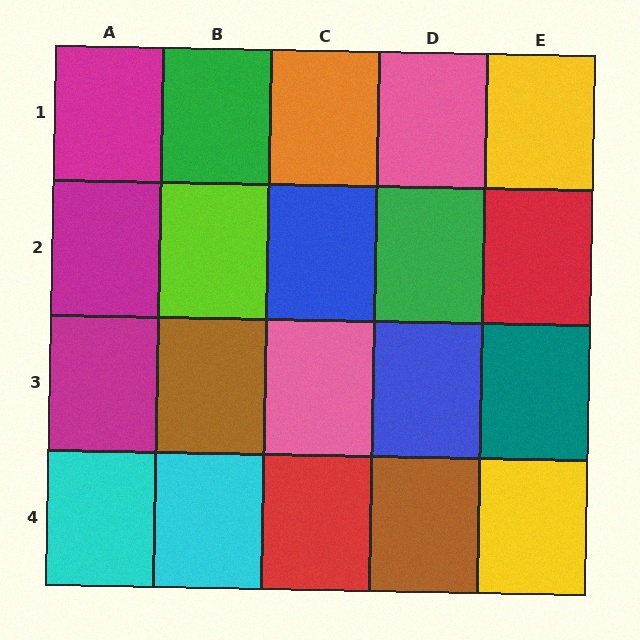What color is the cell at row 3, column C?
Pink.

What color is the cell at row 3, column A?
Magenta.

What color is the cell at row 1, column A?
Magenta.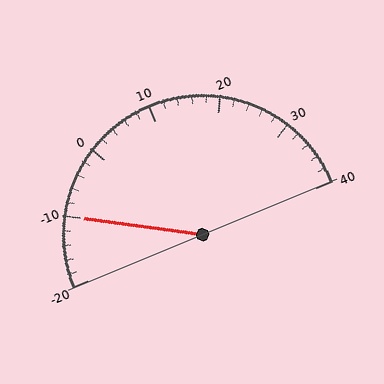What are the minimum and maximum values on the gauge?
The gauge ranges from -20 to 40.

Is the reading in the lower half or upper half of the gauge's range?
The reading is in the lower half of the range (-20 to 40).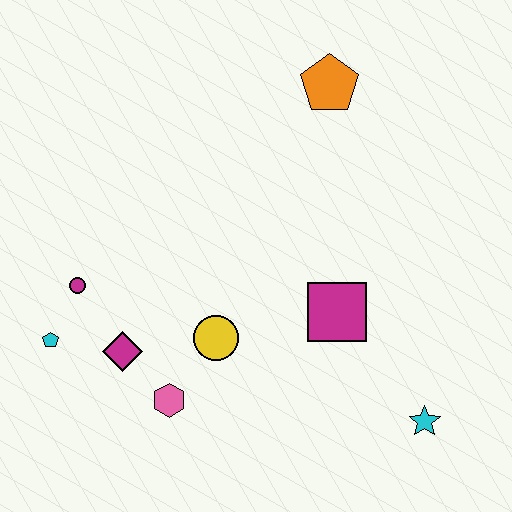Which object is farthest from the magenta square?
The cyan pentagon is farthest from the magenta square.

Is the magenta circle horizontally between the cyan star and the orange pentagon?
No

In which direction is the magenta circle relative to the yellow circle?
The magenta circle is to the left of the yellow circle.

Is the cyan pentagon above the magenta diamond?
Yes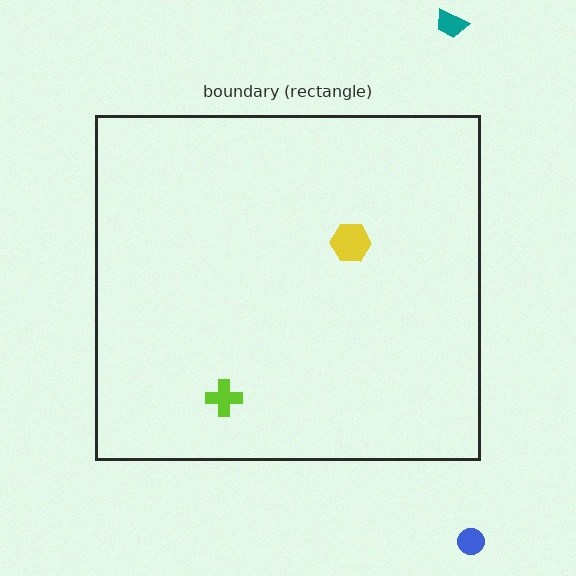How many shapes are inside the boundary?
2 inside, 2 outside.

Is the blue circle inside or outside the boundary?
Outside.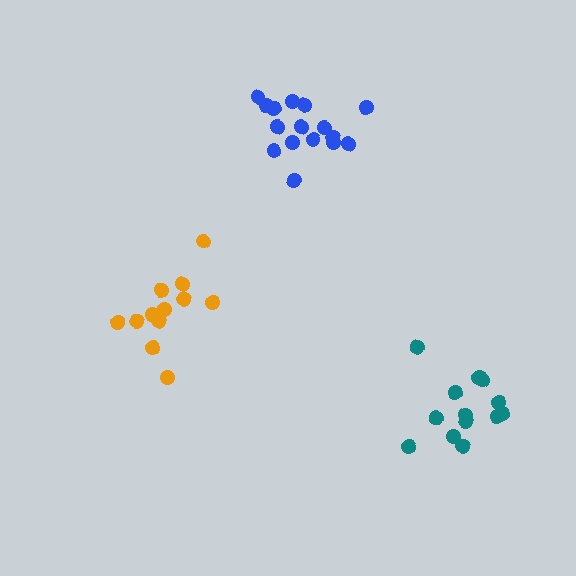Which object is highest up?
The blue cluster is topmost.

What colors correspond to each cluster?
The clusters are colored: orange, blue, teal.